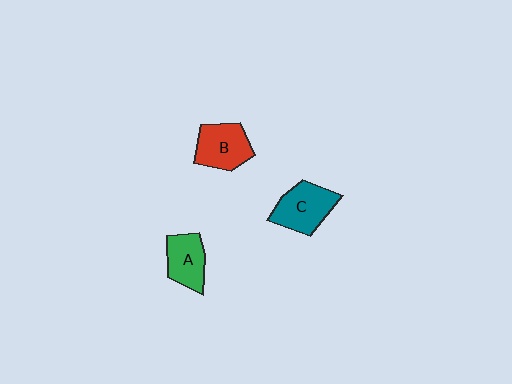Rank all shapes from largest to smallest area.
From largest to smallest: C (teal), B (red), A (green).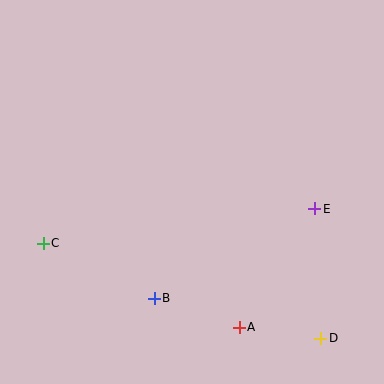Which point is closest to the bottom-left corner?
Point C is closest to the bottom-left corner.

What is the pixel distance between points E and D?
The distance between E and D is 129 pixels.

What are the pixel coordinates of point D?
Point D is at (321, 338).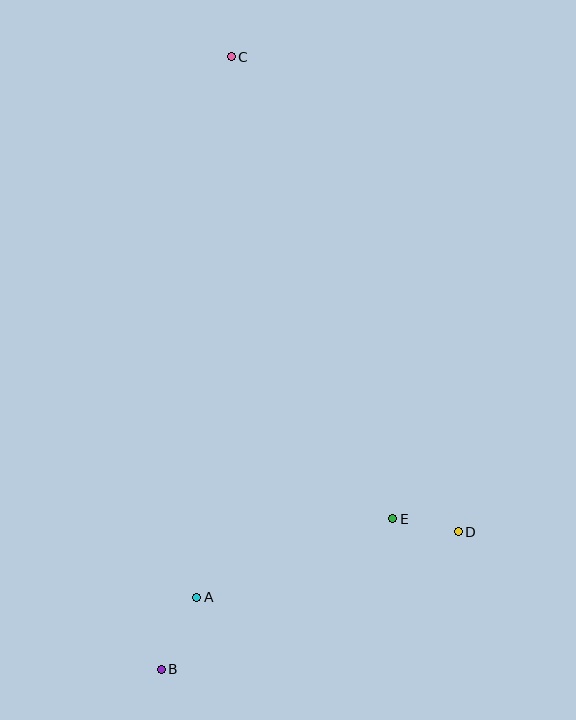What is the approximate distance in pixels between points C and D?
The distance between C and D is approximately 527 pixels.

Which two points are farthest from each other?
Points B and C are farthest from each other.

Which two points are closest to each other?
Points D and E are closest to each other.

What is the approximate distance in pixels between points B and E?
The distance between B and E is approximately 277 pixels.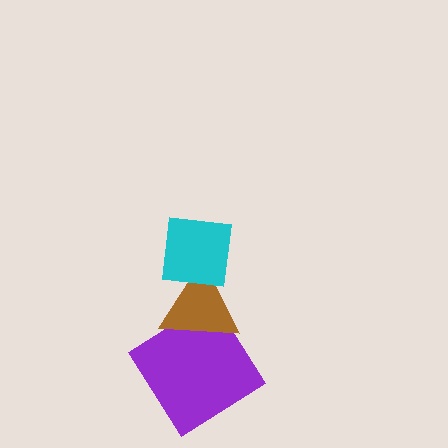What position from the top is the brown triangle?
The brown triangle is 2nd from the top.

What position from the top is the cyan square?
The cyan square is 1st from the top.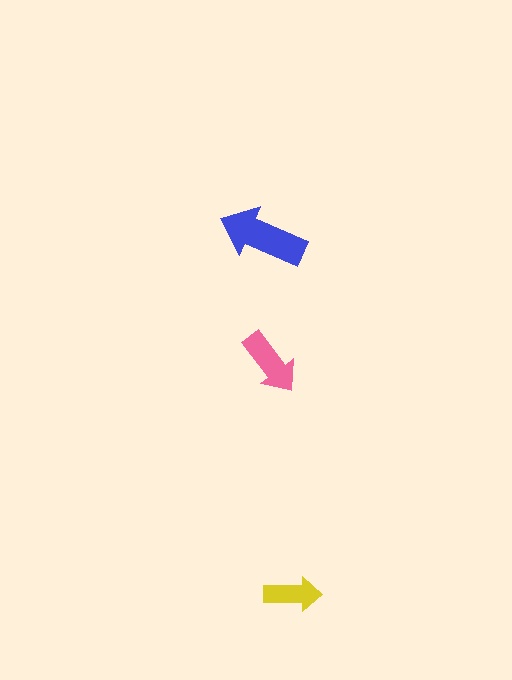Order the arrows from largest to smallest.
the blue one, the pink one, the yellow one.